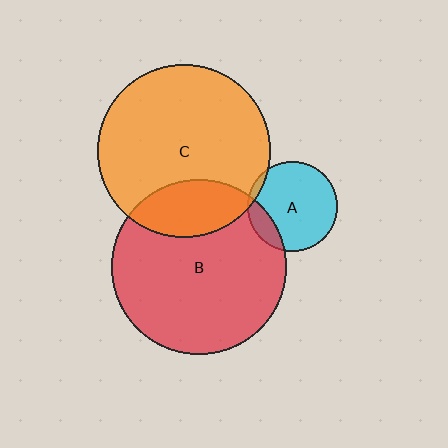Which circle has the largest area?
Circle B (red).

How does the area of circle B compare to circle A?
Approximately 3.8 times.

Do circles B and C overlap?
Yes.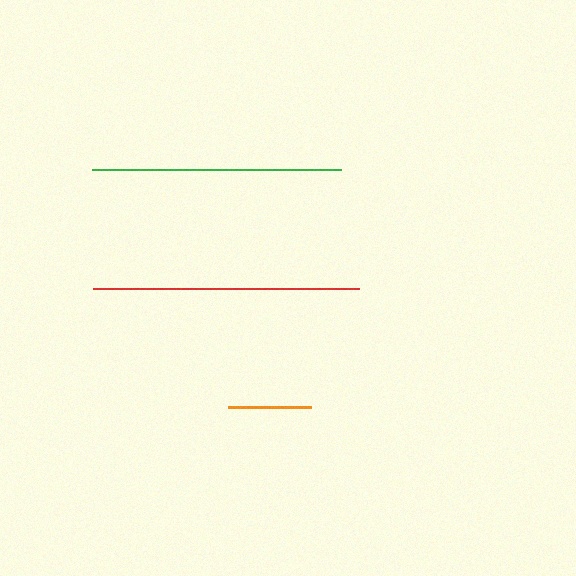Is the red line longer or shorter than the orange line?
The red line is longer than the orange line.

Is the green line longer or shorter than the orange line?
The green line is longer than the orange line.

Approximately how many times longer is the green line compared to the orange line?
The green line is approximately 3.0 times the length of the orange line.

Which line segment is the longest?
The red line is the longest at approximately 266 pixels.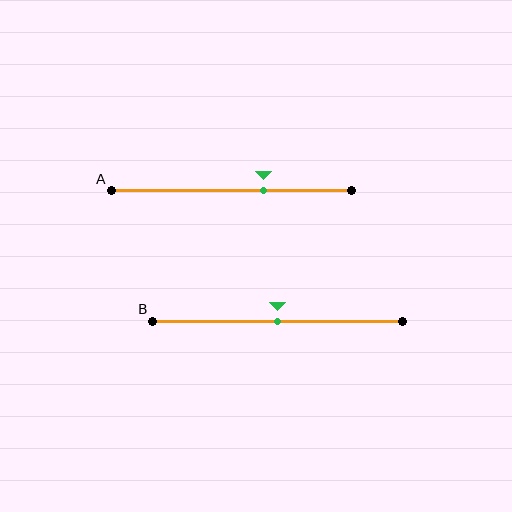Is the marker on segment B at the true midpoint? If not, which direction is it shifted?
Yes, the marker on segment B is at the true midpoint.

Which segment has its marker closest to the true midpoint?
Segment B has its marker closest to the true midpoint.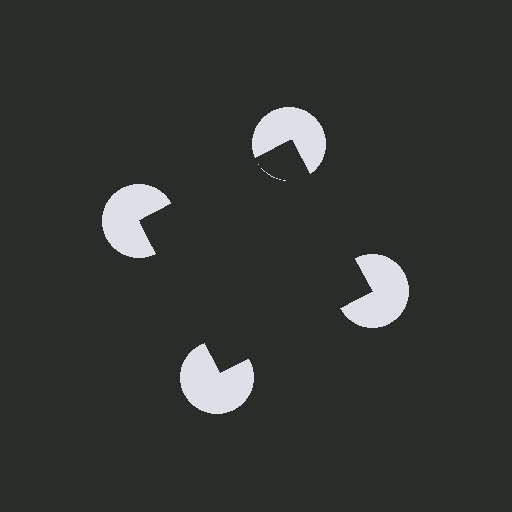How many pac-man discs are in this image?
There are 4 — one at each vertex of the illusory square.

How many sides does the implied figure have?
4 sides.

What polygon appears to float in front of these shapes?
An illusory square — its edges are inferred from the aligned wedge cuts in the pac-man discs, not physically drawn.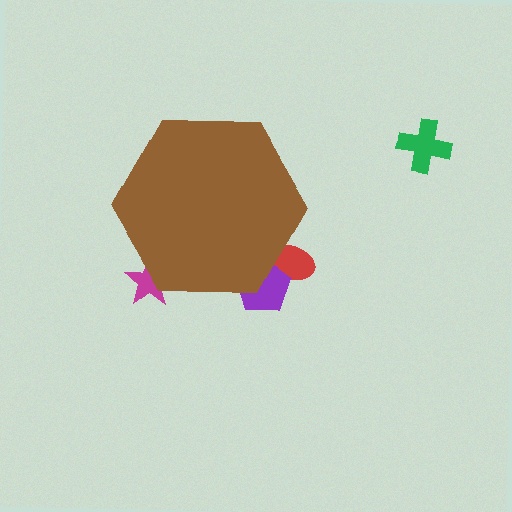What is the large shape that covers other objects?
A brown hexagon.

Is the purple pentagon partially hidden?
Yes, the purple pentagon is partially hidden behind the brown hexagon.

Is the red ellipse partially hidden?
Yes, the red ellipse is partially hidden behind the brown hexagon.